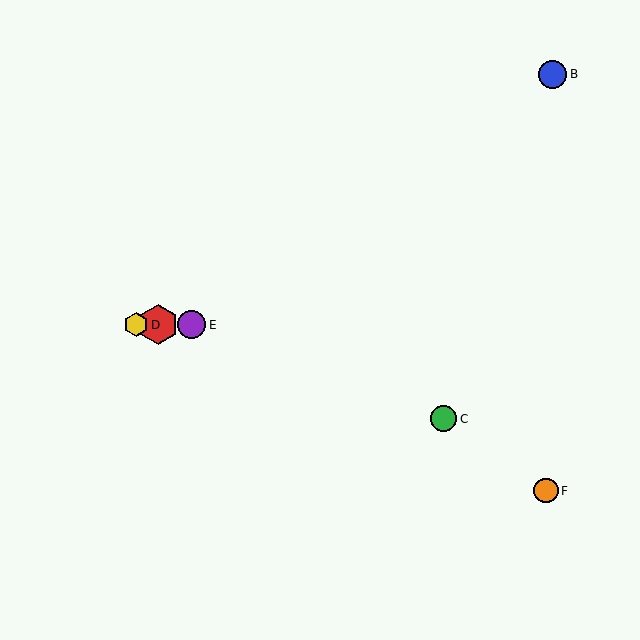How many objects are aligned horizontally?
3 objects (A, D, E) are aligned horizontally.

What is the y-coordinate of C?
Object C is at y≈419.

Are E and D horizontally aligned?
Yes, both are at y≈325.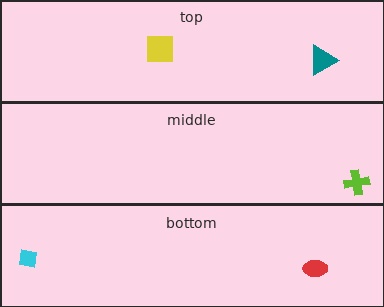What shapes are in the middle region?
The lime cross.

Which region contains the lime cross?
The middle region.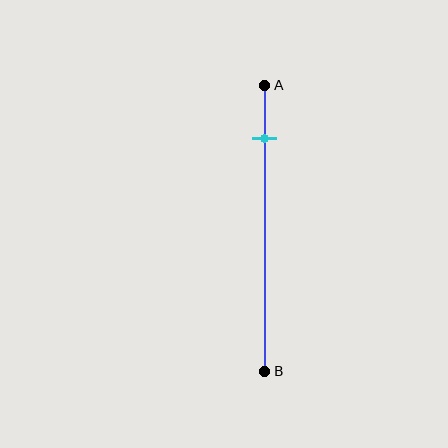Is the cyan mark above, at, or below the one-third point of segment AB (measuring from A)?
The cyan mark is above the one-third point of segment AB.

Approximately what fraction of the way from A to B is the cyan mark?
The cyan mark is approximately 20% of the way from A to B.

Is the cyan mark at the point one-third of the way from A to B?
No, the mark is at about 20% from A, not at the 33% one-third point.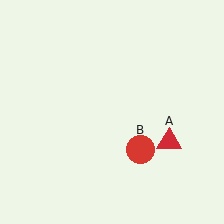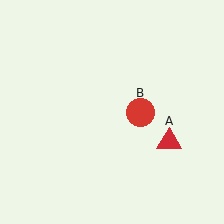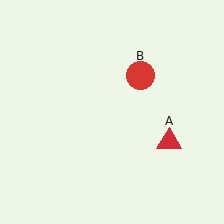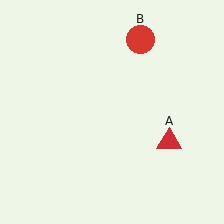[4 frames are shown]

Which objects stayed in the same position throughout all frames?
Red triangle (object A) remained stationary.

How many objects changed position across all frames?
1 object changed position: red circle (object B).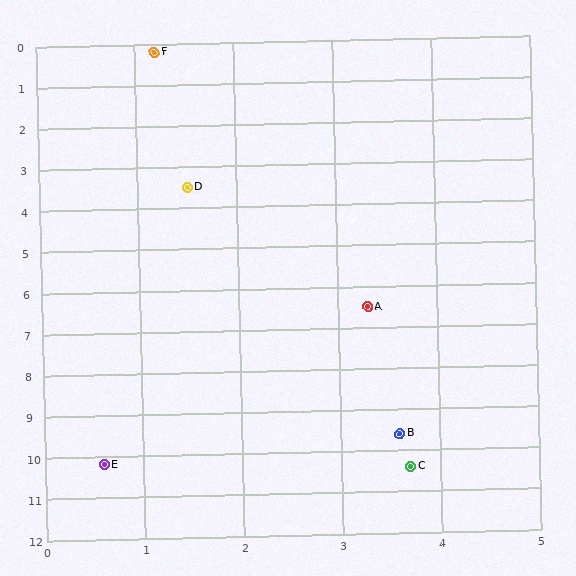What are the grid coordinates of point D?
Point D is at approximately (1.5, 3.5).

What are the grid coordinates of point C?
Point C is at approximately (3.7, 10.4).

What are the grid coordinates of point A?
Point A is at approximately (3.3, 6.5).